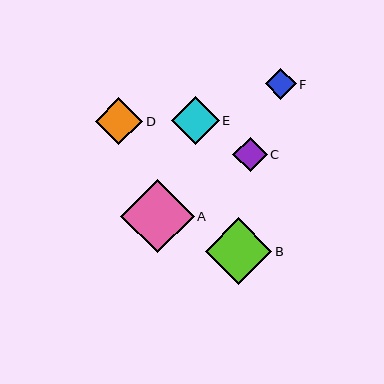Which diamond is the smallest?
Diamond F is the smallest with a size of approximately 31 pixels.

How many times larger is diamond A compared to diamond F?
Diamond A is approximately 2.4 times the size of diamond F.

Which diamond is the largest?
Diamond A is the largest with a size of approximately 73 pixels.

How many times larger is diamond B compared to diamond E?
Diamond B is approximately 1.4 times the size of diamond E.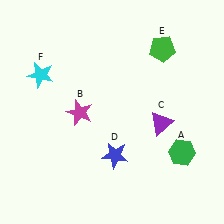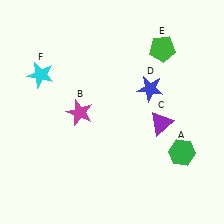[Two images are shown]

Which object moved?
The blue star (D) moved up.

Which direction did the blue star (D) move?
The blue star (D) moved up.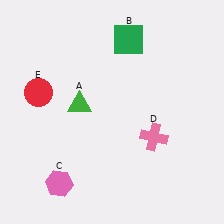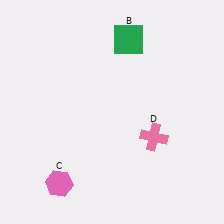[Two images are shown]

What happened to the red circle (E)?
The red circle (E) was removed in Image 2. It was in the top-left area of Image 1.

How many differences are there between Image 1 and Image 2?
There are 2 differences between the two images.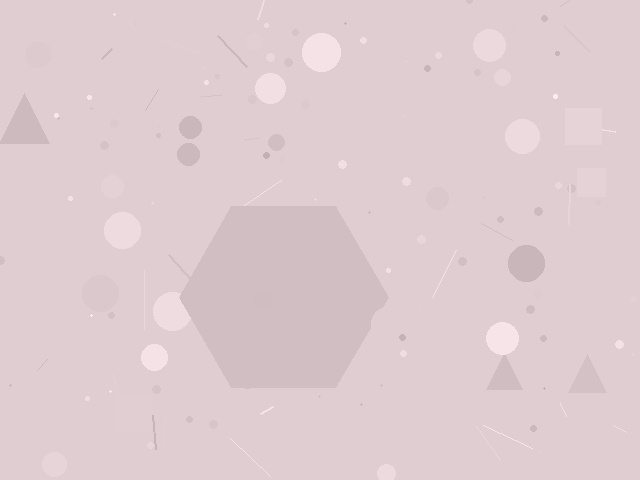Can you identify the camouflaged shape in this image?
The camouflaged shape is a hexagon.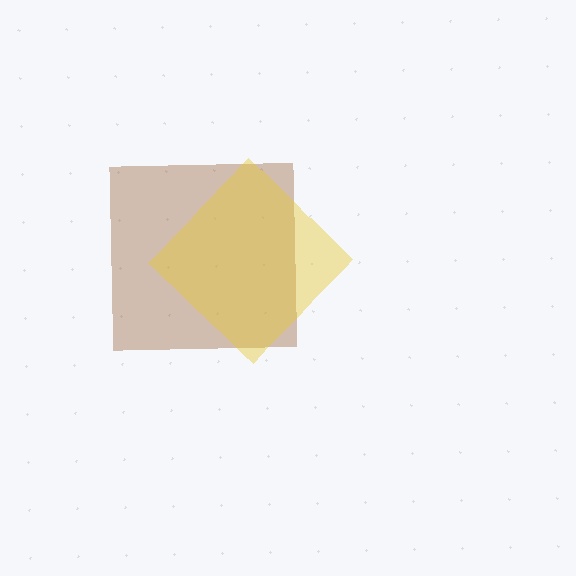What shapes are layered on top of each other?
The layered shapes are: a brown square, a yellow diamond.